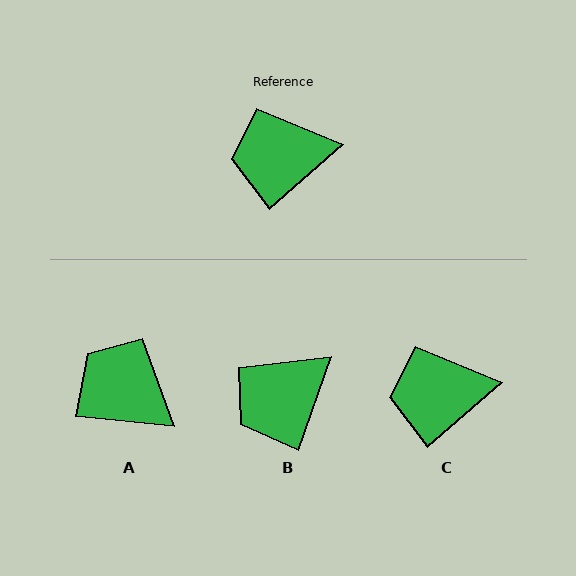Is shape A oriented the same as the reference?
No, it is off by about 48 degrees.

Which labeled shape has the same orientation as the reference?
C.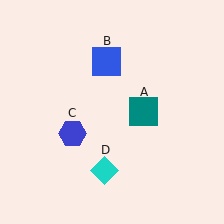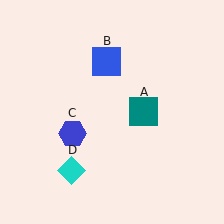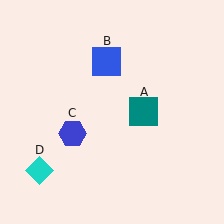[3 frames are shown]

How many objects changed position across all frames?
1 object changed position: cyan diamond (object D).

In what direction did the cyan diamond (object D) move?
The cyan diamond (object D) moved left.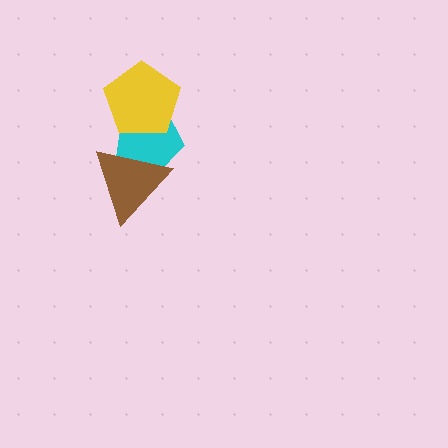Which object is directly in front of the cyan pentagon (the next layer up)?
The brown triangle is directly in front of the cyan pentagon.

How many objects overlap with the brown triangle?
1 object overlaps with the brown triangle.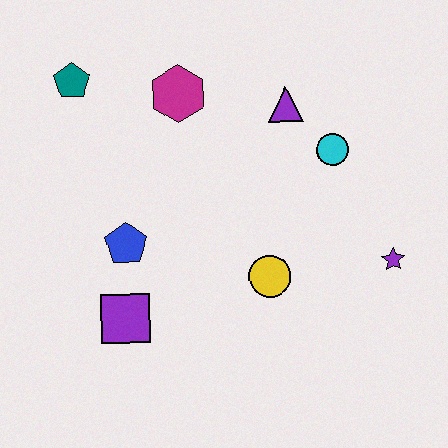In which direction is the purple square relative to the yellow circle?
The purple square is to the left of the yellow circle.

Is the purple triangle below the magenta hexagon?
Yes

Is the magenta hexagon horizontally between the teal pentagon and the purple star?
Yes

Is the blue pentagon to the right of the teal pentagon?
Yes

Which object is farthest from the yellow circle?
The teal pentagon is farthest from the yellow circle.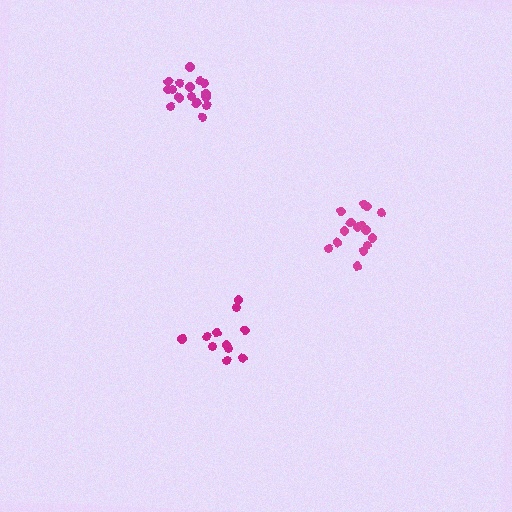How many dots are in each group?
Group 1: 15 dots, Group 2: 11 dots, Group 3: 16 dots (42 total).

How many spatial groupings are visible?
There are 3 spatial groupings.